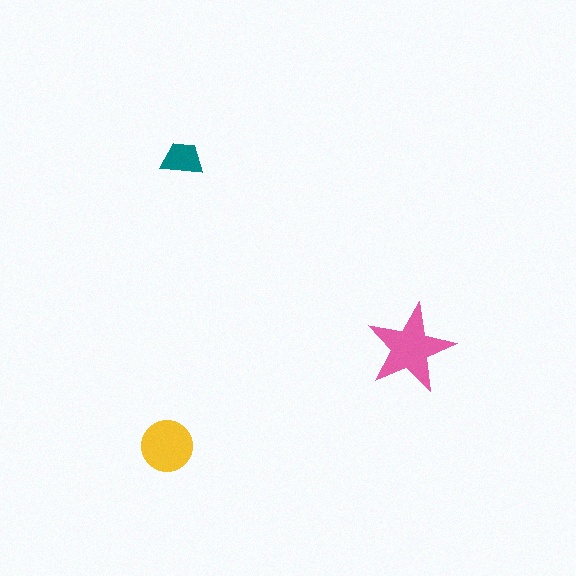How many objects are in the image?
There are 3 objects in the image.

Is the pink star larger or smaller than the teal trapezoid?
Larger.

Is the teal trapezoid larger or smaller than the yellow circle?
Smaller.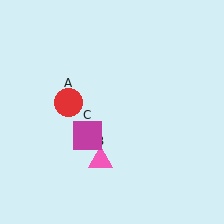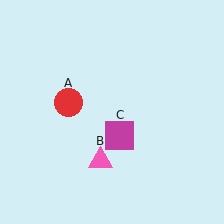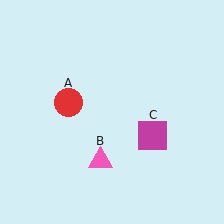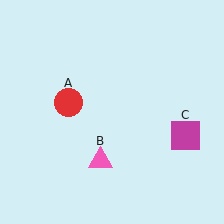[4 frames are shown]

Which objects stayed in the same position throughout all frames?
Red circle (object A) and pink triangle (object B) remained stationary.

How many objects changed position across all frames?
1 object changed position: magenta square (object C).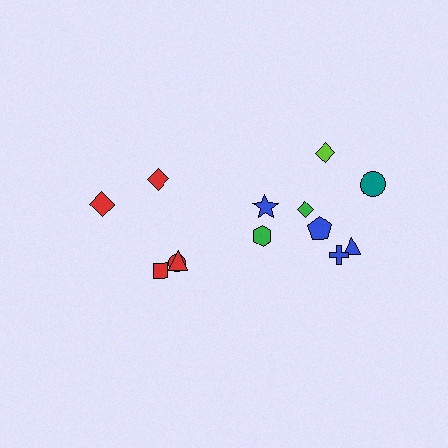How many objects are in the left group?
There are 5 objects.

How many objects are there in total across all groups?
There are 13 objects.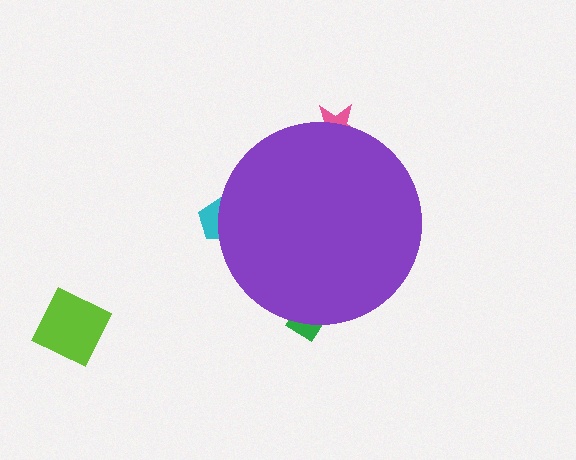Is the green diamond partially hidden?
Yes, the green diamond is partially hidden behind the purple circle.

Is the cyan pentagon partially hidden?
Yes, the cyan pentagon is partially hidden behind the purple circle.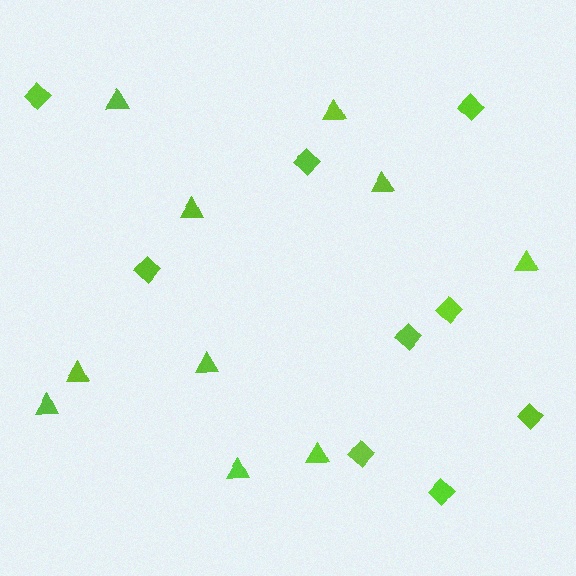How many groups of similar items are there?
There are 2 groups: one group of triangles (10) and one group of diamonds (9).